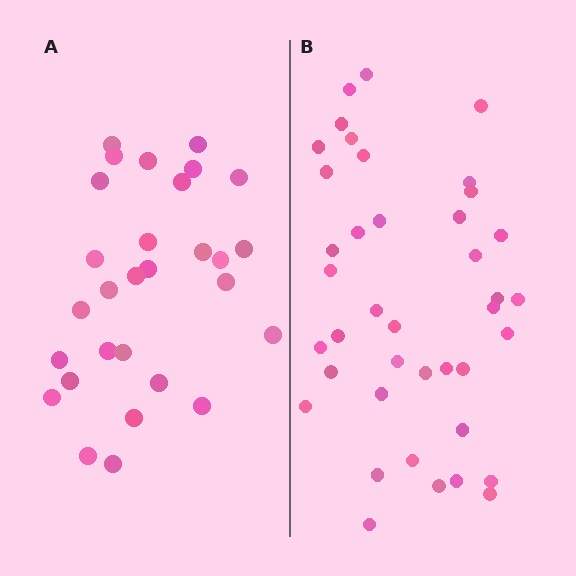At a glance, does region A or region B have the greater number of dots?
Region B (the right region) has more dots.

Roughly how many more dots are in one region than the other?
Region B has roughly 12 or so more dots than region A.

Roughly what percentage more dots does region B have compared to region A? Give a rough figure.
About 40% more.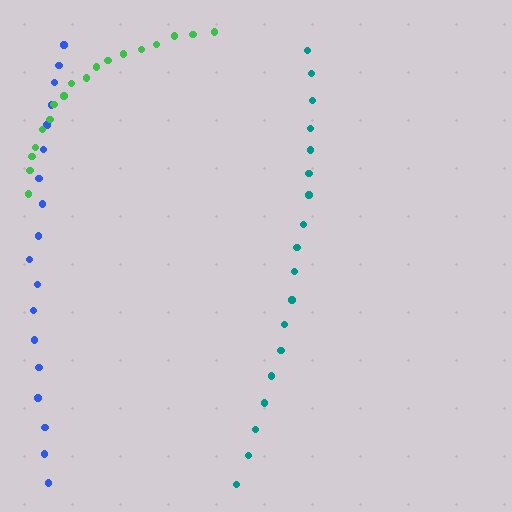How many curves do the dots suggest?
There are 3 distinct paths.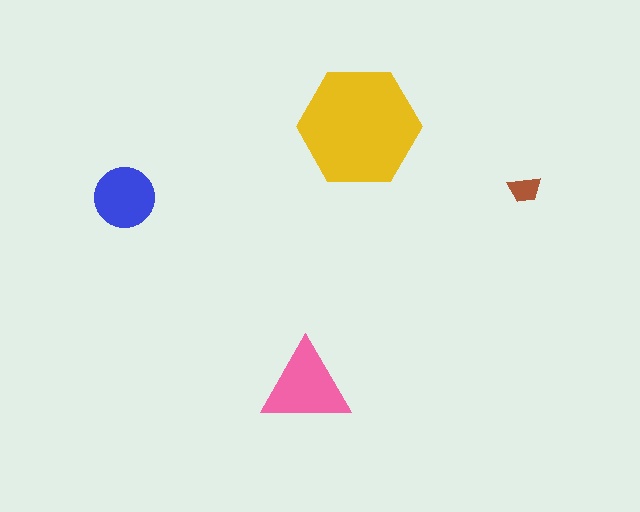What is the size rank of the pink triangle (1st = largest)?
2nd.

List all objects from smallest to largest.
The brown trapezoid, the blue circle, the pink triangle, the yellow hexagon.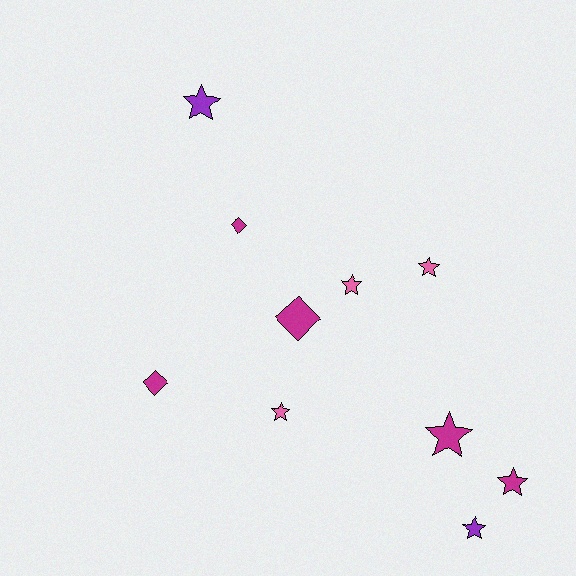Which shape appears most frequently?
Star, with 7 objects.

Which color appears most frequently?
Magenta, with 5 objects.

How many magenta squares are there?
There are no magenta squares.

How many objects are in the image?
There are 10 objects.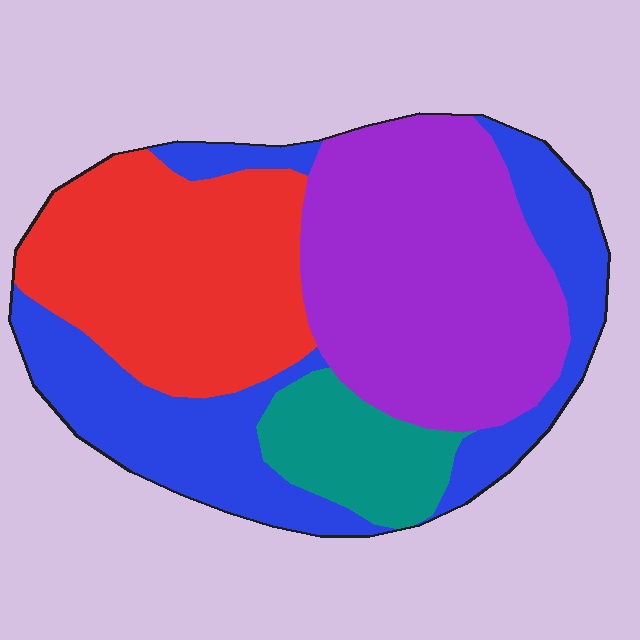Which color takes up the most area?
Purple, at roughly 35%.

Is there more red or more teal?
Red.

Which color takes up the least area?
Teal, at roughly 10%.